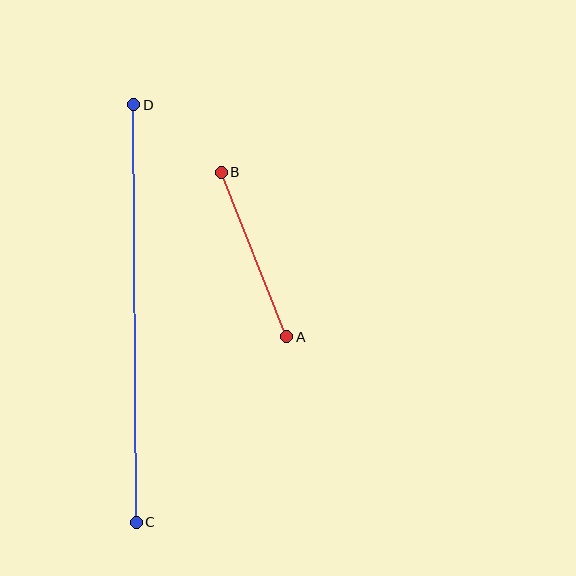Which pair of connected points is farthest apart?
Points C and D are farthest apart.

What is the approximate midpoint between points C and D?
The midpoint is at approximately (135, 313) pixels.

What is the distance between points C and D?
The distance is approximately 417 pixels.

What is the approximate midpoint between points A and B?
The midpoint is at approximately (254, 254) pixels.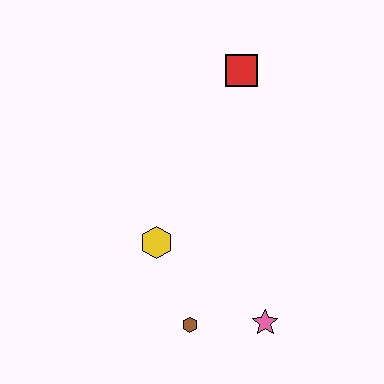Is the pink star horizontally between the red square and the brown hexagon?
No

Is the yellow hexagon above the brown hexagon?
Yes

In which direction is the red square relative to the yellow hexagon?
The red square is above the yellow hexagon.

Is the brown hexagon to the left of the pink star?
Yes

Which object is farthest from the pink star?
The red square is farthest from the pink star.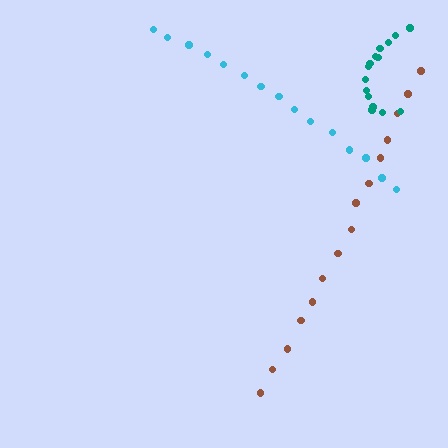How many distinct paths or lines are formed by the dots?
There are 3 distinct paths.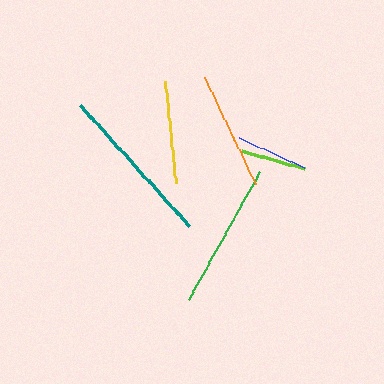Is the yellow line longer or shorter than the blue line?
The yellow line is longer than the blue line.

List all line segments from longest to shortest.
From longest to shortest: teal, green, orange, yellow, blue, lime.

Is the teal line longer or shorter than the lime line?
The teal line is longer than the lime line.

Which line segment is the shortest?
The lime line is the shortest at approximately 65 pixels.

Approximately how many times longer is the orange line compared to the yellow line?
The orange line is approximately 1.2 times the length of the yellow line.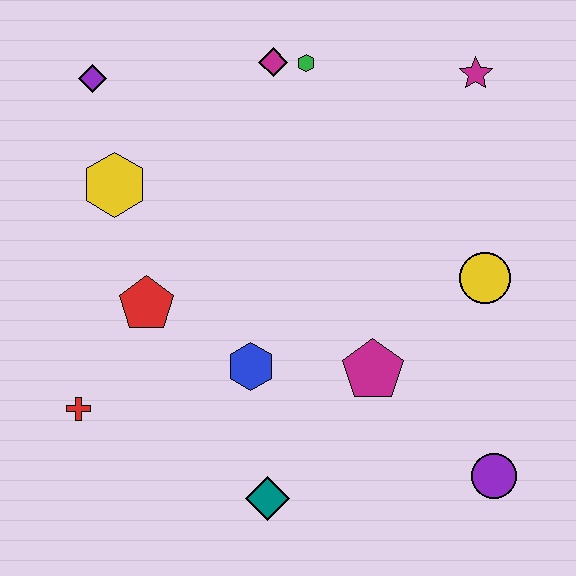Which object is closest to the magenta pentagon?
The blue hexagon is closest to the magenta pentagon.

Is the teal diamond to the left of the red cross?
No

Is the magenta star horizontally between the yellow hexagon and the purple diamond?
No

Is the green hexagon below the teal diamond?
No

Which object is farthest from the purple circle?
The purple diamond is farthest from the purple circle.